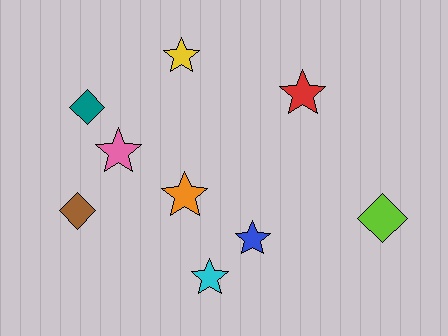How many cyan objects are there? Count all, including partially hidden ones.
There is 1 cyan object.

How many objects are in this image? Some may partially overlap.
There are 9 objects.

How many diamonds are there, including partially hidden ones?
There are 3 diamonds.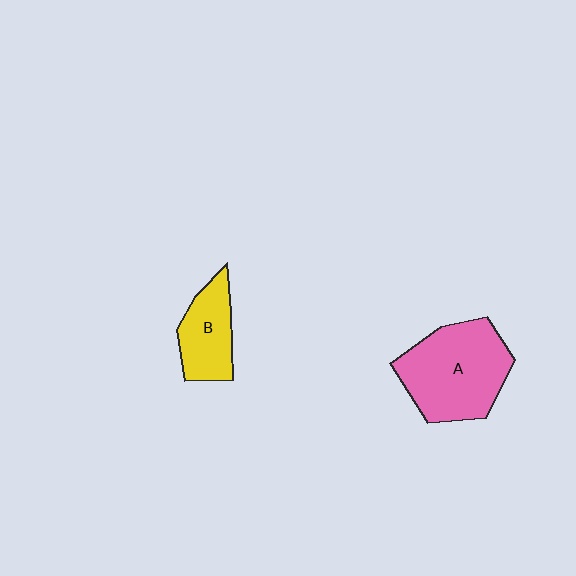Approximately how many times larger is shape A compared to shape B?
Approximately 1.8 times.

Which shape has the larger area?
Shape A (pink).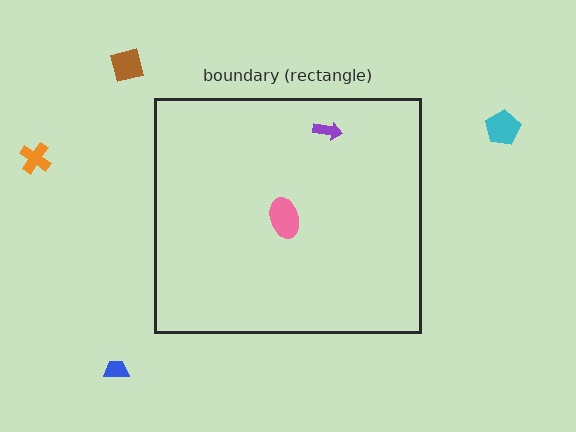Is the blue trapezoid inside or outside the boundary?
Outside.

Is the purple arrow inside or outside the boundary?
Inside.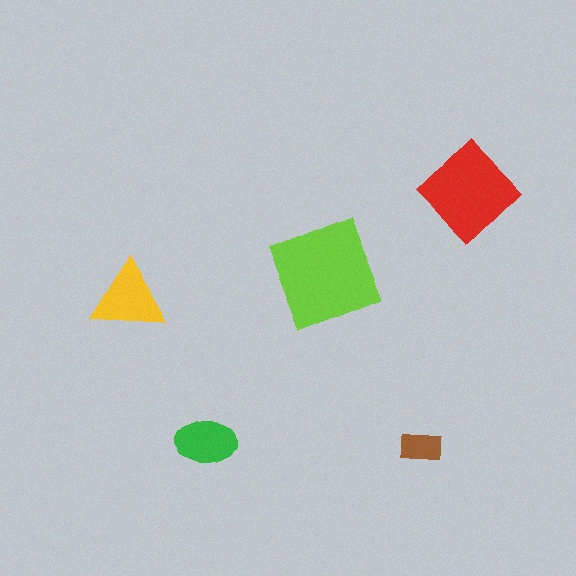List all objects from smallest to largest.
The brown rectangle, the green ellipse, the yellow triangle, the red diamond, the lime square.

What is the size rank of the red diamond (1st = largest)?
2nd.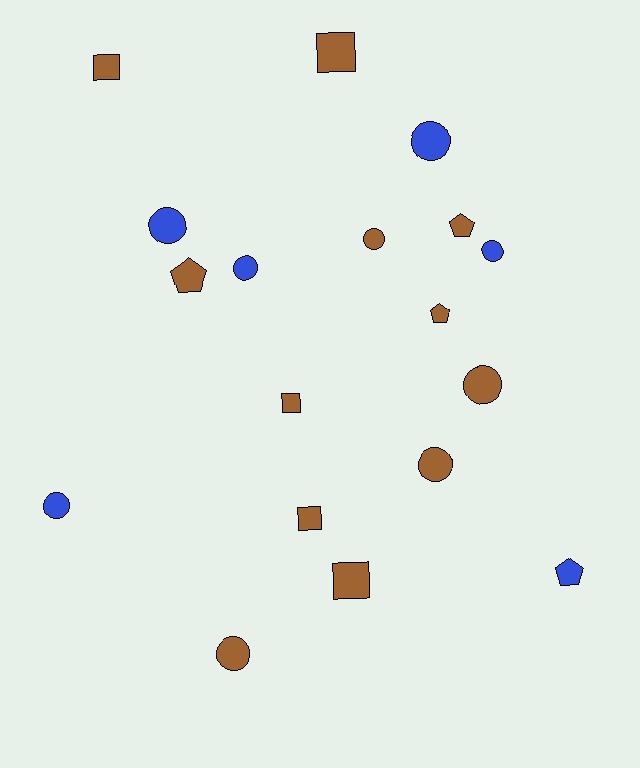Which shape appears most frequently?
Circle, with 9 objects.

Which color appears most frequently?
Brown, with 12 objects.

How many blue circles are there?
There are 5 blue circles.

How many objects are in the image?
There are 18 objects.